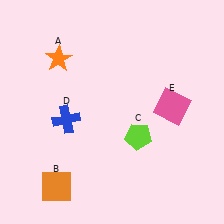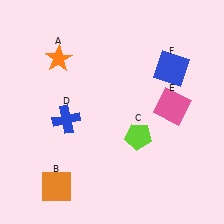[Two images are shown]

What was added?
A blue square (F) was added in Image 2.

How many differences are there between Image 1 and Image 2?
There is 1 difference between the two images.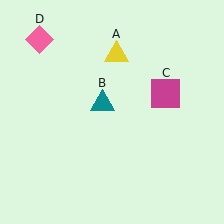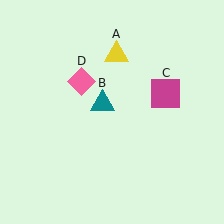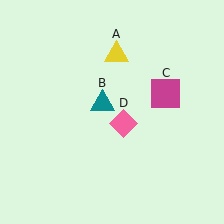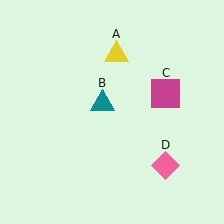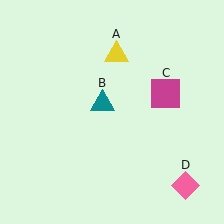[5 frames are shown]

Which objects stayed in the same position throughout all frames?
Yellow triangle (object A) and teal triangle (object B) and magenta square (object C) remained stationary.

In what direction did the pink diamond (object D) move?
The pink diamond (object D) moved down and to the right.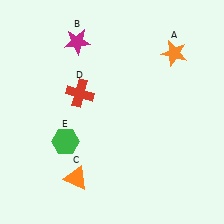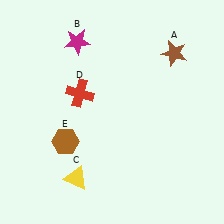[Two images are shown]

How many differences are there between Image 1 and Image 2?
There are 3 differences between the two images.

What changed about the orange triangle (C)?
In Image 1, C is orange. In Image 2, it changed to yellow.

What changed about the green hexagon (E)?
In Image 1, E is green. In Image 2, it changed to brown.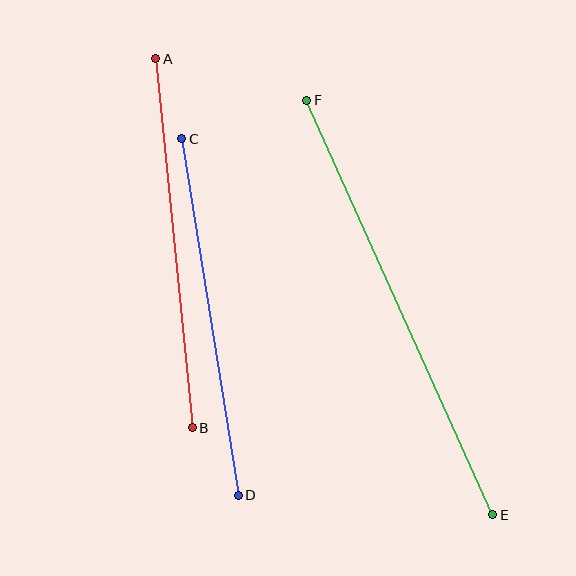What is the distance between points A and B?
The distance is approximately 371 pixels.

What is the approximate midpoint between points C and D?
The midpoint is at approximately (210, 317) pixels.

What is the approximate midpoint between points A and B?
The midpoint is at approximately (174, 243) pixels.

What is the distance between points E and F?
The distance is approximately 455 pixels.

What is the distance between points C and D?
The distance is approximately 361 pixels.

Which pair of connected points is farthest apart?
Points E and F are farthest apart.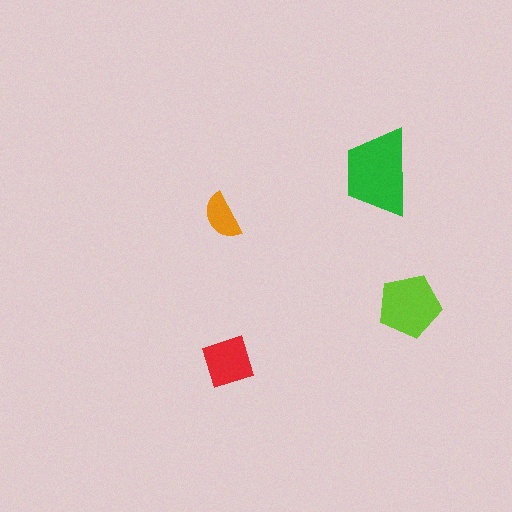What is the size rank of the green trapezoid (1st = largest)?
1st.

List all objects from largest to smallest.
The green trapezoid, the lime pentagon, the red square, the orange semicircle.